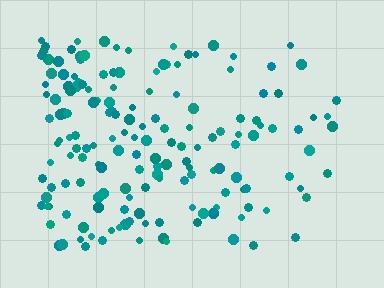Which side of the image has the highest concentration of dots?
The left.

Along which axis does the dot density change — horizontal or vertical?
Horizontal.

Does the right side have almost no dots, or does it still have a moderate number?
Still a moderate number, just noticeably fewer than the left.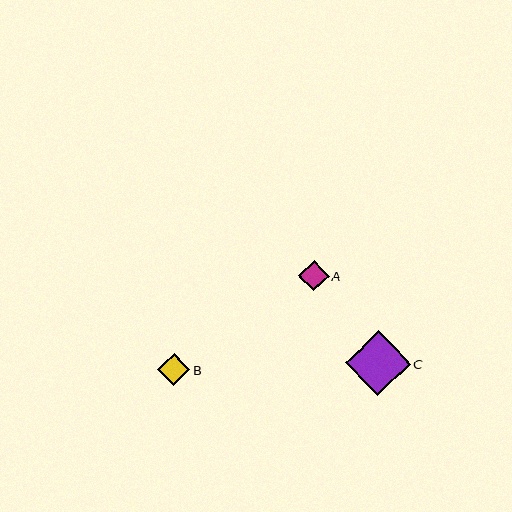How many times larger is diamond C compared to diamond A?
Diamond C is approximately 2.1 times the size of diamond A.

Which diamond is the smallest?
Diamond A is the smallest with a size of approximately 31 pixels.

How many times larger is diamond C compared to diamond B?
Diamond C is approximately 2.0 times the size of diamond B.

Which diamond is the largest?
Diamond C is the largest with a size of approximately 65 pixels.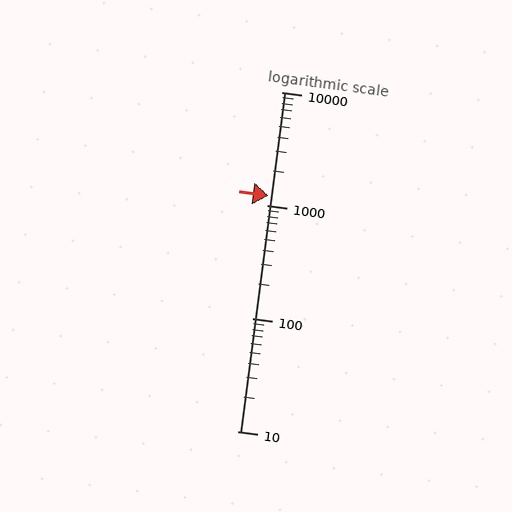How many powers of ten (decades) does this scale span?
The scale spans 3 decades, from 10 to 10000.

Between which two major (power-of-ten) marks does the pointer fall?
The pointer is between 1000 and 10000.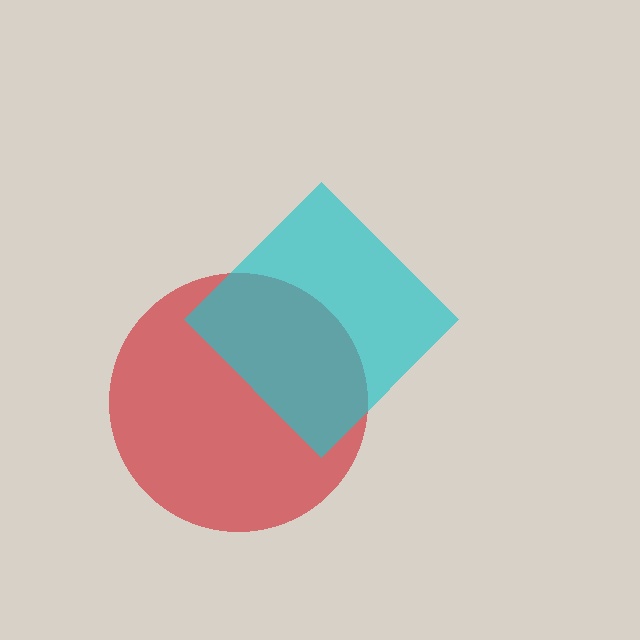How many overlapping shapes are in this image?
There are 2 overlapping shapes in the image.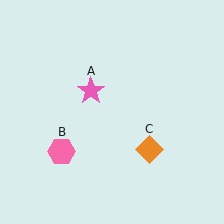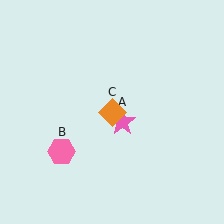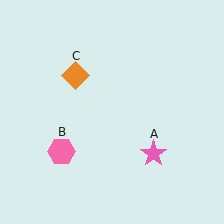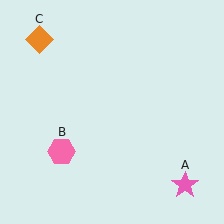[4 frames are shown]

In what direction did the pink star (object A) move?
The pink star (object A) moved down and to the right.